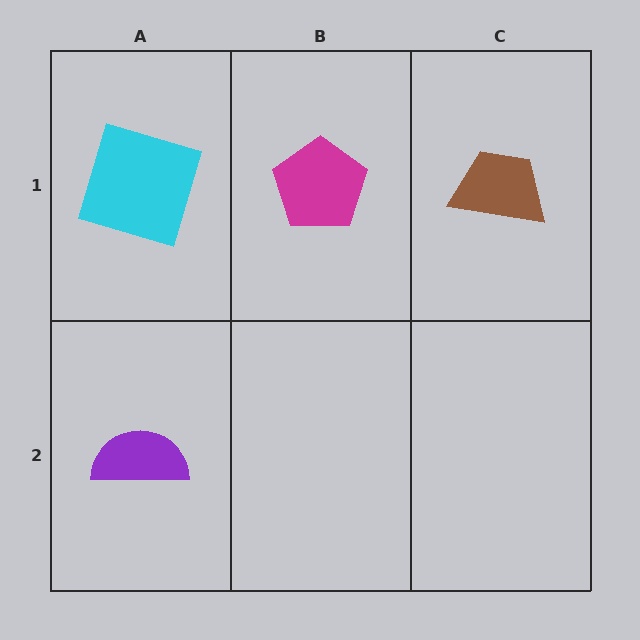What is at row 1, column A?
A cyan square.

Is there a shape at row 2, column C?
No, that cell is empty.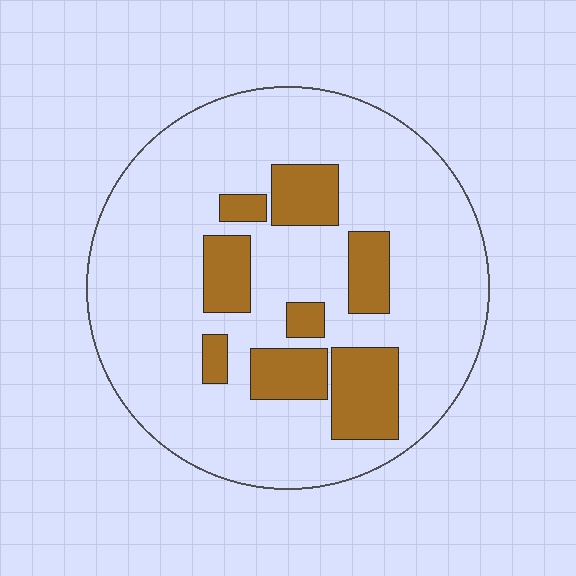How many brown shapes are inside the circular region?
8.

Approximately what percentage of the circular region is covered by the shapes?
Approximately 20%.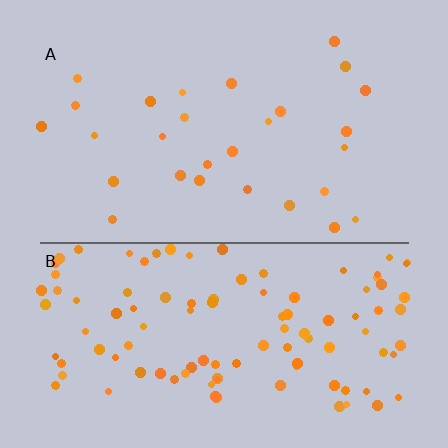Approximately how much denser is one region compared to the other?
Approximately 3.8× — region B over region A.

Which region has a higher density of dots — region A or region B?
B (the bottom).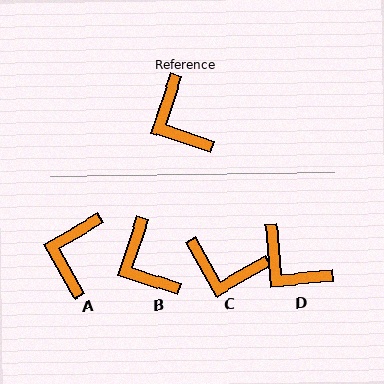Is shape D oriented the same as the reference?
No, it is off by about 23 degrees.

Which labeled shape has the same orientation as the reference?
B.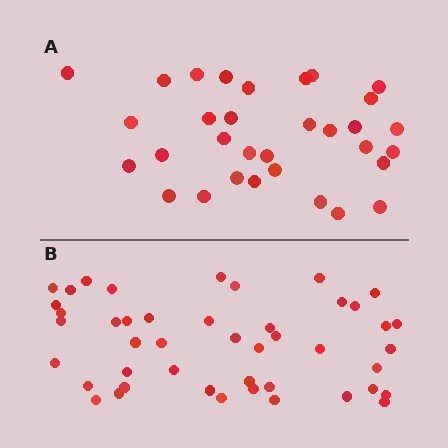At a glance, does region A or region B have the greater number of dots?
Region B (the bottom region) has more dots.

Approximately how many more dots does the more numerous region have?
Region B has approximately 15 more dots than region A.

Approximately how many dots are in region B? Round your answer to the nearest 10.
About 40 dots. (The exact count is 45, which rounds to 40.)